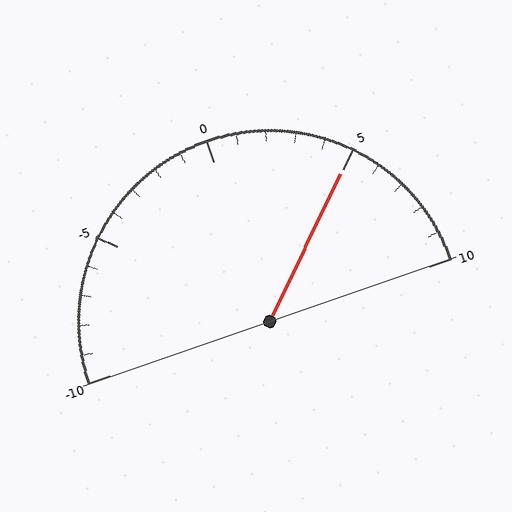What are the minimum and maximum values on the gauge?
The gauge ranges from -10 to 10.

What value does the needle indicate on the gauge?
The needle indicates approximately 5.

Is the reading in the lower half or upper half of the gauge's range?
The reading is in the upper half of the range (-10 to 10).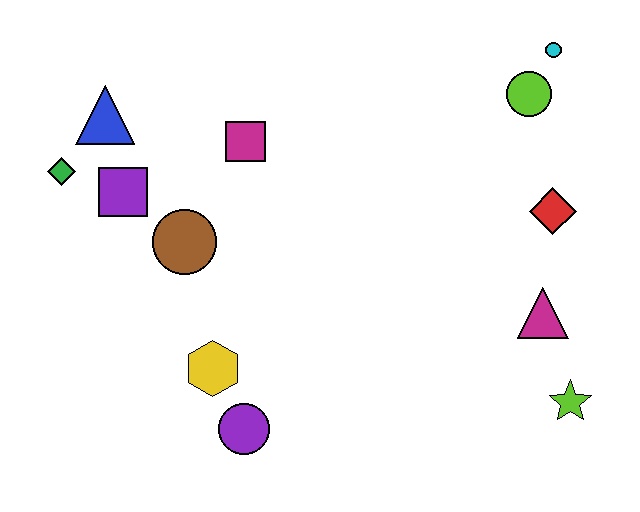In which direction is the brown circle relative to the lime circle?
The brown circle is to the left of the lime circle.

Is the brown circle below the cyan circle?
Yes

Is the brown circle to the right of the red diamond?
No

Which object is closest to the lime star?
The magenta triangle is closest to the lime star.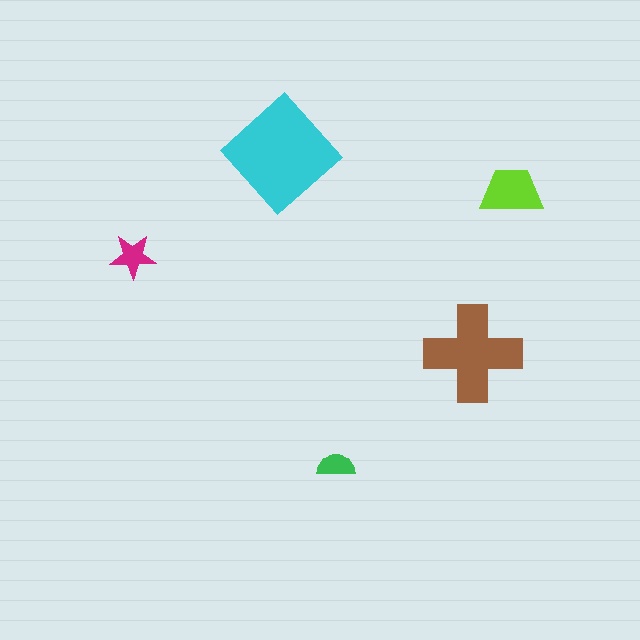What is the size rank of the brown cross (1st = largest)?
2nd.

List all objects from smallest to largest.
The green semicircle, the magenta star, the lime trapezoid, the brown cross, the cyan diamond.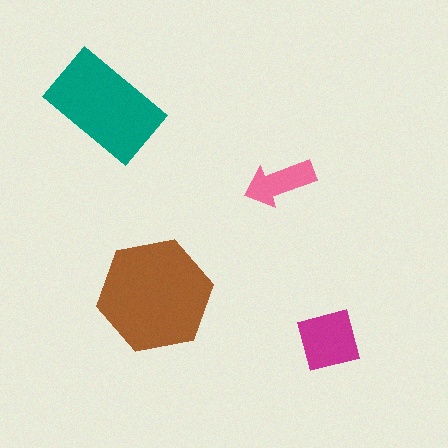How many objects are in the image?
There are 4 objects in the image.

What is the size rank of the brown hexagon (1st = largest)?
1st.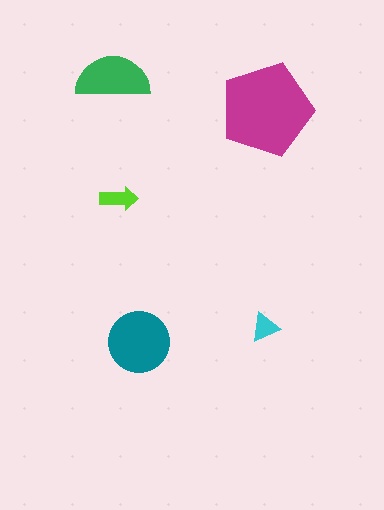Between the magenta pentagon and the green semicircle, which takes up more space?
The magenta pentagon.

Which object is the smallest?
The cyan triangle.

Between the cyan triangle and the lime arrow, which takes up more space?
The lime arrow.